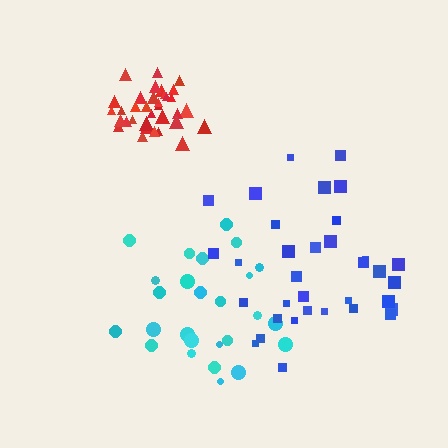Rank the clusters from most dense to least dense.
red, cyan, blue.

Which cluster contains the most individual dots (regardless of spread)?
Blue (35).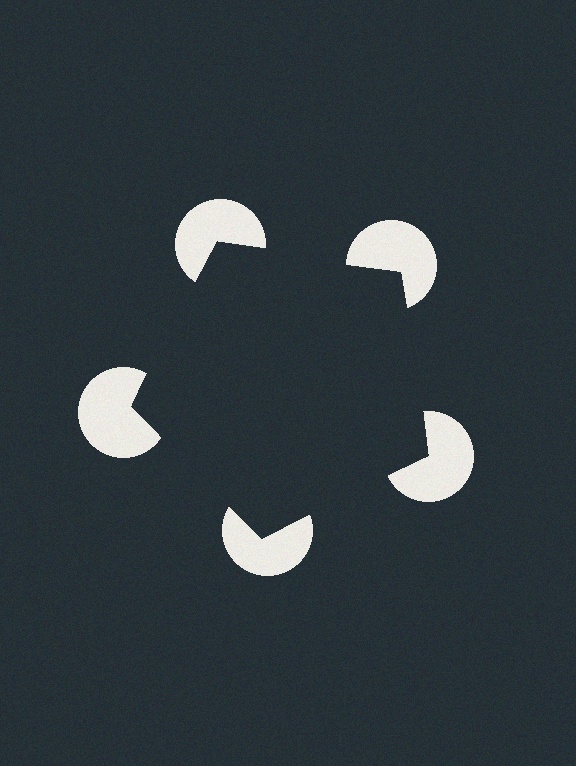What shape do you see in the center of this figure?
An illusory pentagon — its edges are inferred from the aligned wedge cuts in the pac-man discs, not physically drawn.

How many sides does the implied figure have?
5 sides.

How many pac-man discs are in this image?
There are 5 — one at each vertex of the illusory pentagon.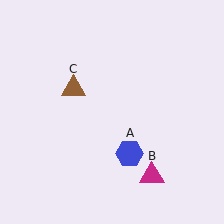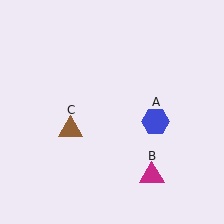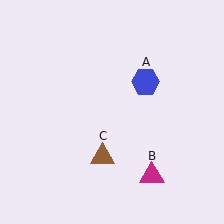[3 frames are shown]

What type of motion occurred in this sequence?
The blue hexagon (object A), brown triangle (object C) rotated counterclockwise around the center of the scene.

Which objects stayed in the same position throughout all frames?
Magenta triangle (object B) remained stationary.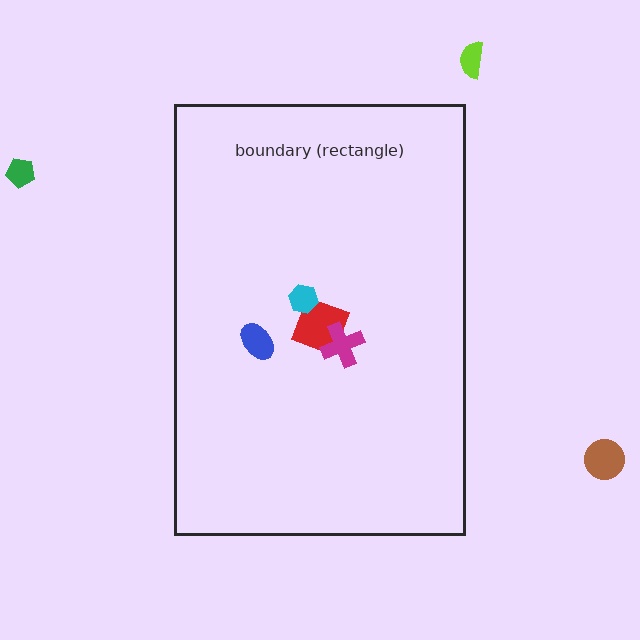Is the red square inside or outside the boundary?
Inside.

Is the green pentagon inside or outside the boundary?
Outside.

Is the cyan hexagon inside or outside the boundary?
Inside.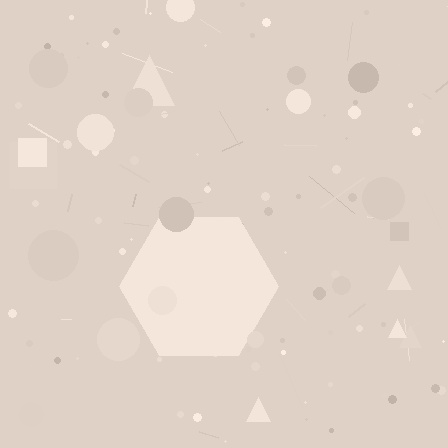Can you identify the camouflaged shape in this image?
The camouflaged shape is a hexagon.